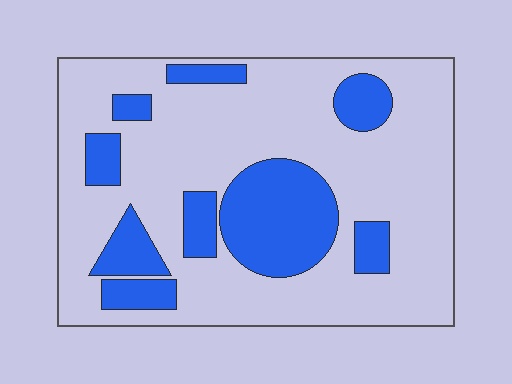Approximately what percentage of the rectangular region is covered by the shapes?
Approximately 25%.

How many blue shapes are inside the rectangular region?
9.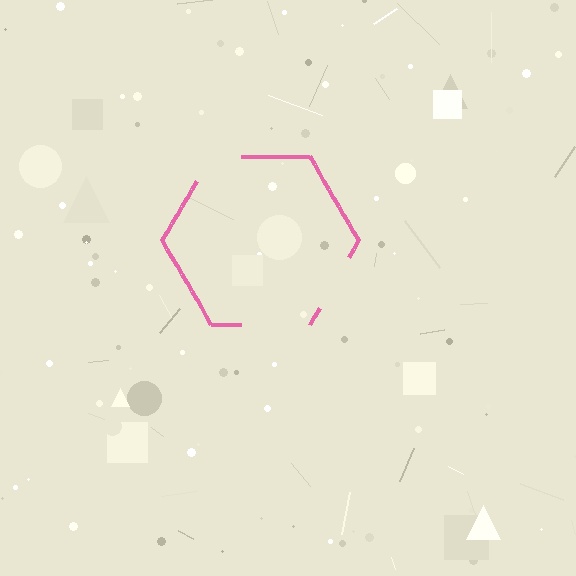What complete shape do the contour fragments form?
The contour fragments form a hexagon.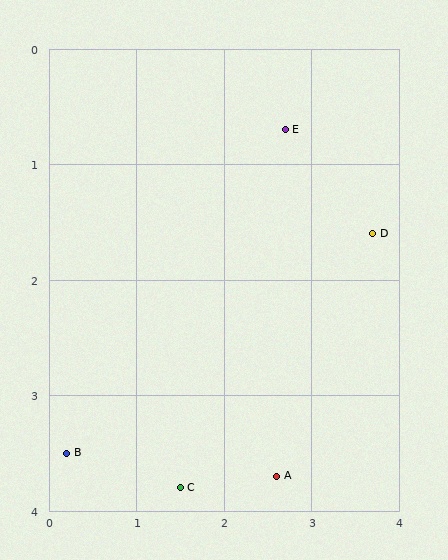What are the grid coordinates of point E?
Point E is at approximately (2.7, 0.7).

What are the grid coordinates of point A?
Point A is at approximately (2.6, 3.7).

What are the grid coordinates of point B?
Point B is at approximately (0.2, 3.5).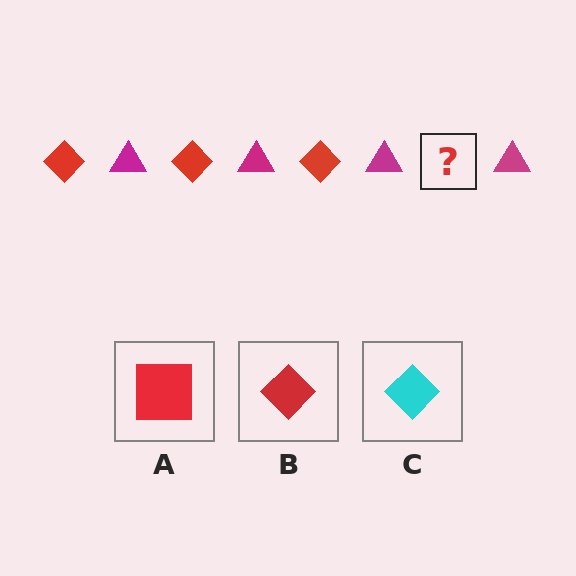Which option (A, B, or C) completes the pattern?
B.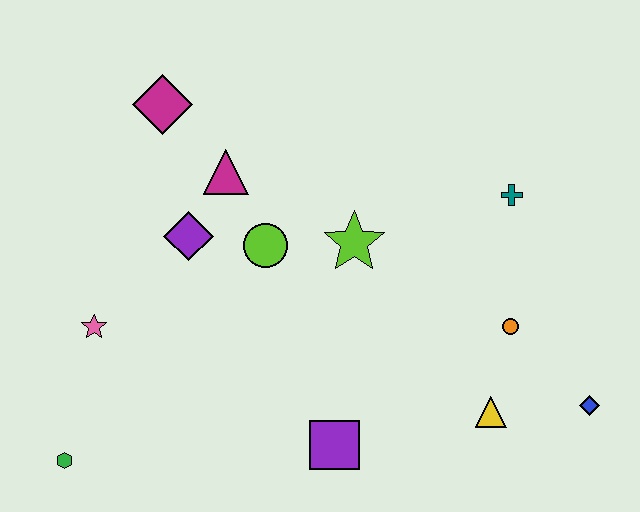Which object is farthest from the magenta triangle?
The blue diamond is farthest from the magenta triangle.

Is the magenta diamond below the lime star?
No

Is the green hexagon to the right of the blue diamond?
No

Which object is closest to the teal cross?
The orange circle is closest to the teal cross.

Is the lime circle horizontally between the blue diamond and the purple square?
No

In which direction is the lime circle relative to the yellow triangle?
The lime circle is to the left of the yellow triangle.